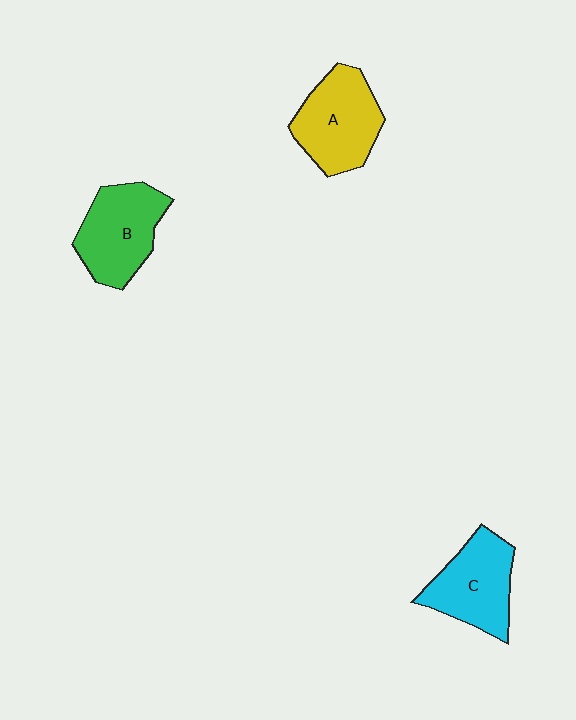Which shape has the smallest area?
Shape C (cyan).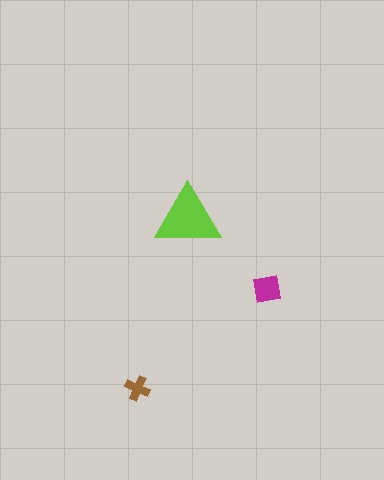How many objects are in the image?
There are 3 objects in the image.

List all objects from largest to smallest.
The lime triangle, the magenta square, the brown cross.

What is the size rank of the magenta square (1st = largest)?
2nd.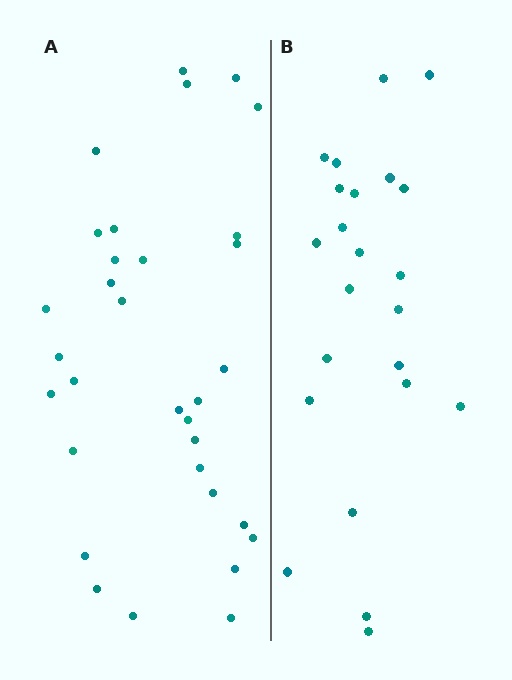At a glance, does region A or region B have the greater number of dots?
Region A (the left region) has more dots.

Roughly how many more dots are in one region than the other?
Region A has roughly 8 or so more dots than region B.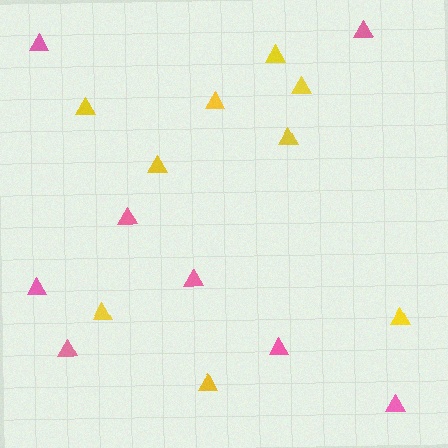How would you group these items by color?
There are 2 groups: one group of yellow triangles (9) and one group of pink triangles (8).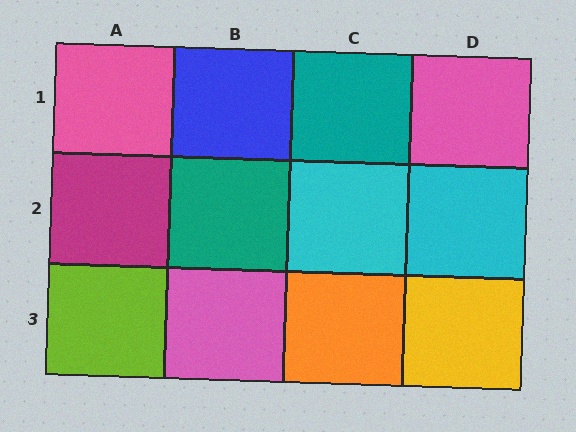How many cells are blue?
1 cell is blue.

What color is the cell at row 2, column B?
Teal.